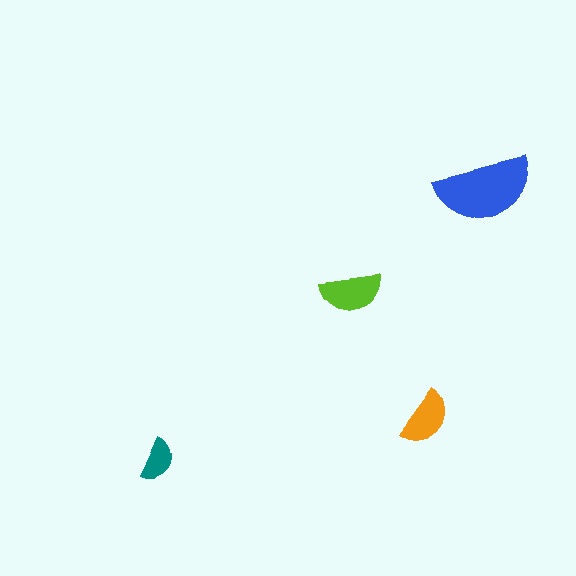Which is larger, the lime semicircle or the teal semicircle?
The lime one.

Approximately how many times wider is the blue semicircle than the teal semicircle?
About 2.5 times wider.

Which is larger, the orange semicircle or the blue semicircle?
The blue one.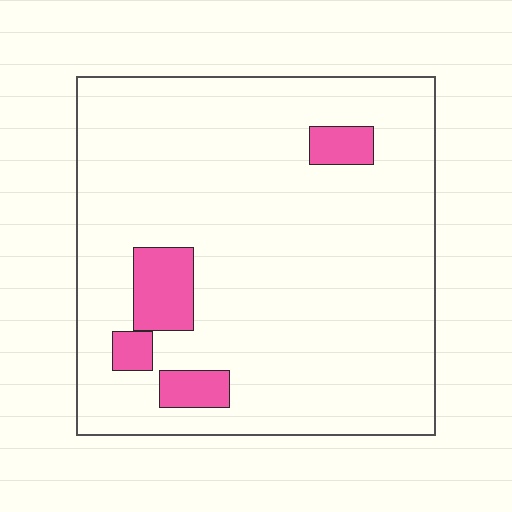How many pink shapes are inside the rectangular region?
4.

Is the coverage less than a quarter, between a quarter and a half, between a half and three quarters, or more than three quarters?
Less than a quarter.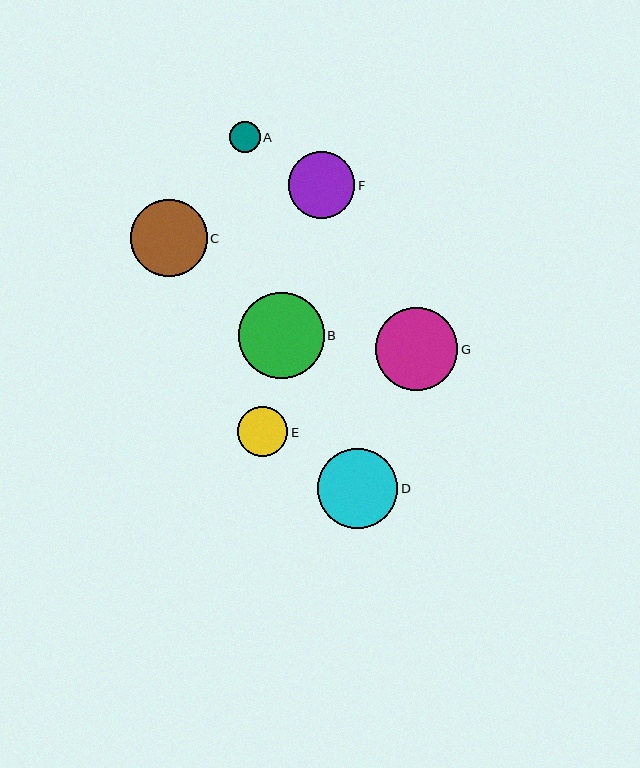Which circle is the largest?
Circle B is the largest with a size of approximately 85 pixels.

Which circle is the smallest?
Circle A is the smallest with a size of approximately 30 pixels.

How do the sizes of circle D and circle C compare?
Circle D and circle C are approximately the same size.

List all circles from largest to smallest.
From largest to smallest: B, G, D, C, F, E, A.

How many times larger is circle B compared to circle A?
Circle B is approximately 2.8 times the size of circle A.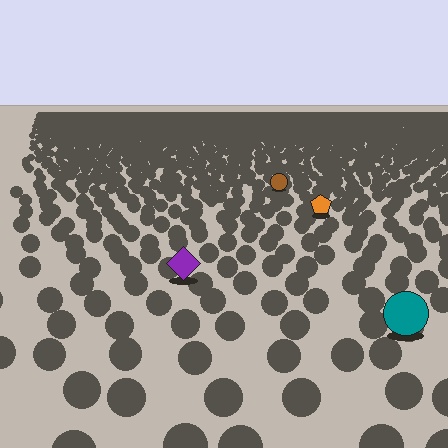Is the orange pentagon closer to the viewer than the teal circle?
No. The teal circle is closer — you can tell from the texture gradient: the ground texture is coarser near it.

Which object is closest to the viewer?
The teal circle is closest. The texture marks near it are larger and more spread out.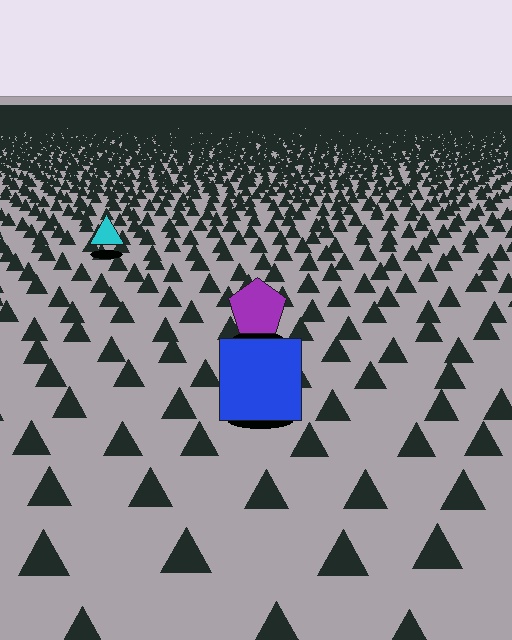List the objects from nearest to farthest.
From nearest to farthest: the blue square, the purple pentagon, the cyan triangle.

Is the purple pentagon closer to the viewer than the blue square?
No. The blue square is closer — you can tell from the texture gradient: the ground texture is coarser near it.